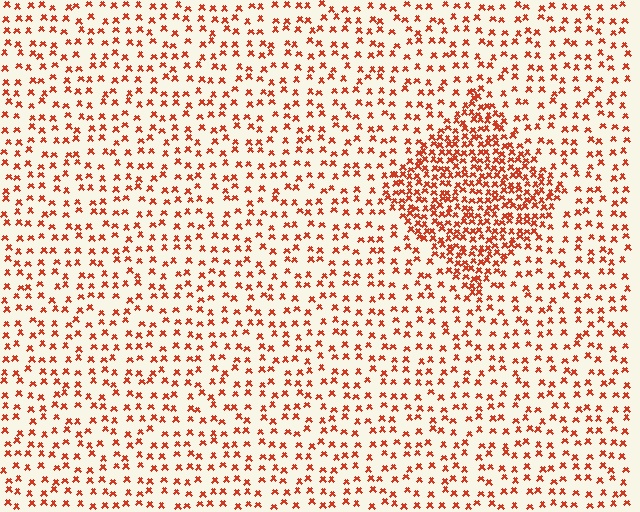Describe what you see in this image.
The image contains small red elements arranged at two different densities. A diamond-shaped region is visible where the elements are more densely packed than the surrounding area.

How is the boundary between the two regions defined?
The boundary is defined by a change in element density (approximately 2.4x ratio). All elements are the same color, size, and shape.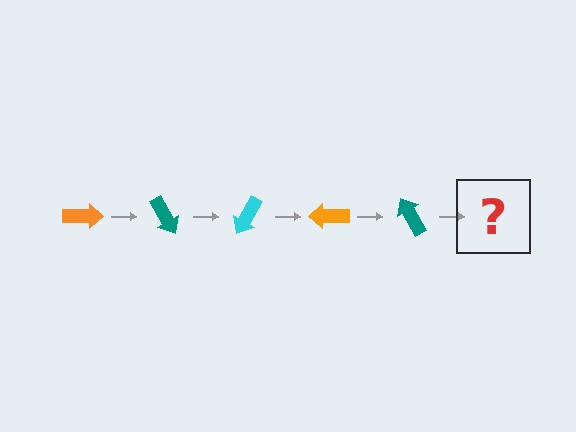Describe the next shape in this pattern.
It should be a cyan arrow, rotated 300 degrees from the start.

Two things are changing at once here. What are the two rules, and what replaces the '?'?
The two rules are that it rotates 60 degrees each step and the color cycles through orange, teal, and cyan. The '?' should be a cyan arrow, rotated 300 degrees from the start.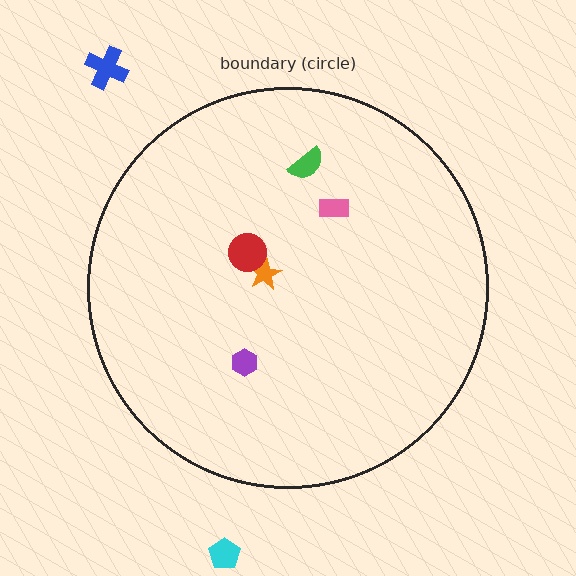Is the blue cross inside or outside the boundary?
Outside.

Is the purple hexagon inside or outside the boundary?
Inside.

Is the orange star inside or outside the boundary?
Inside.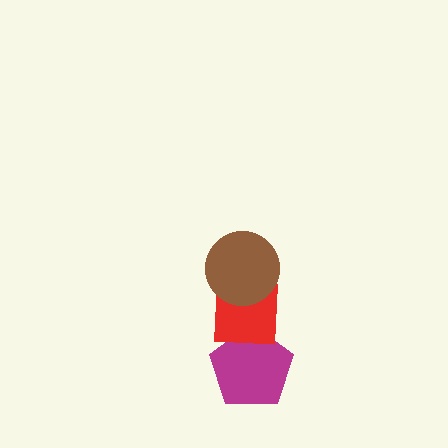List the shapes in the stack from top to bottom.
From top to bottom: the brown circle, the red square, the magenta pentagon.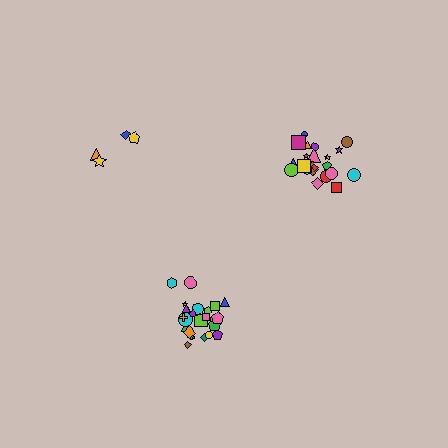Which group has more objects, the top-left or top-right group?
The top-right group.